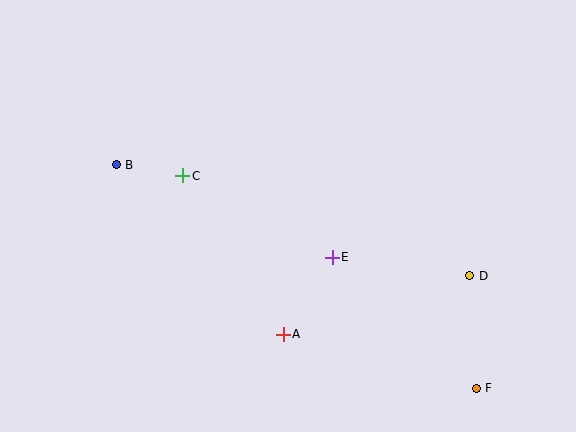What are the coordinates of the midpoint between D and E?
The midpoint between D and E is at (401, 266).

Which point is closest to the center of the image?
Point E at (332, 257) is closest to the center.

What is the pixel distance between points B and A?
The distance between B and A is 238 pixels.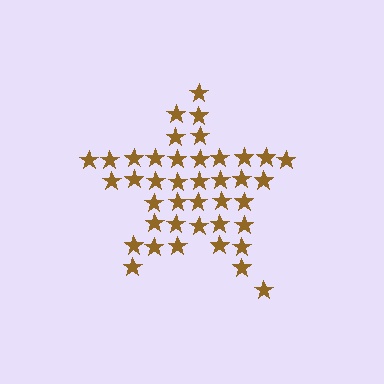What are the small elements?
The small elements are stars.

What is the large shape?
The large shape is a star.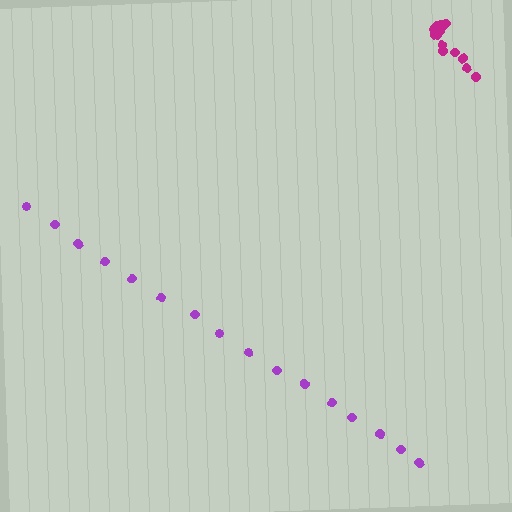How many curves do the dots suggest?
There are 2 distinct paths.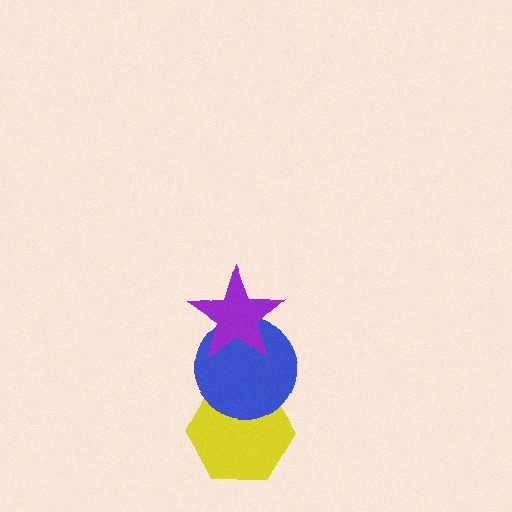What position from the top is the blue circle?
The blue circle is 2nd from the top.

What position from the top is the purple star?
The purple star is 1st from the top.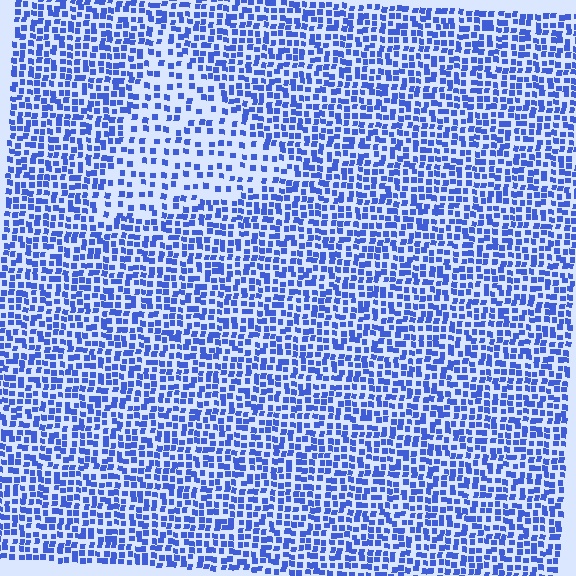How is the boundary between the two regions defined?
The boundary is defined by a change in element density (approximately 2.0x ratio). All elements are the same color, size, and shape.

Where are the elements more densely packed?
The elements are more densely packed outside the triangle boundary.